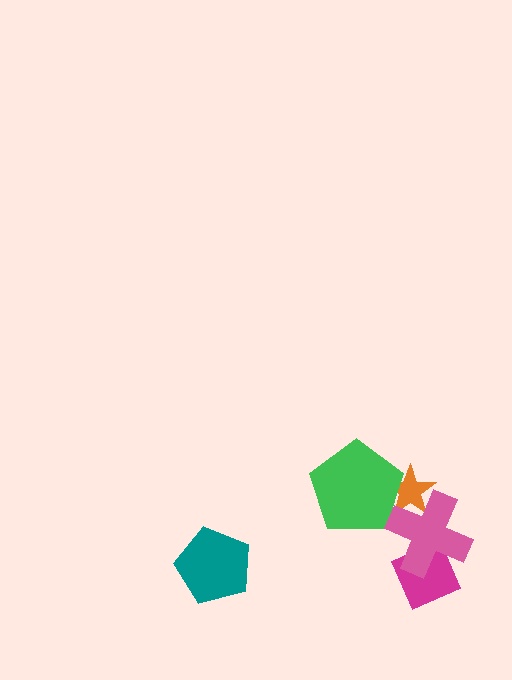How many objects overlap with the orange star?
2 objects overlap with the orange star.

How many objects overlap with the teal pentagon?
0 objects overlap with the teal pentagon.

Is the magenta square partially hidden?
Yes, it is partially covered by another shape.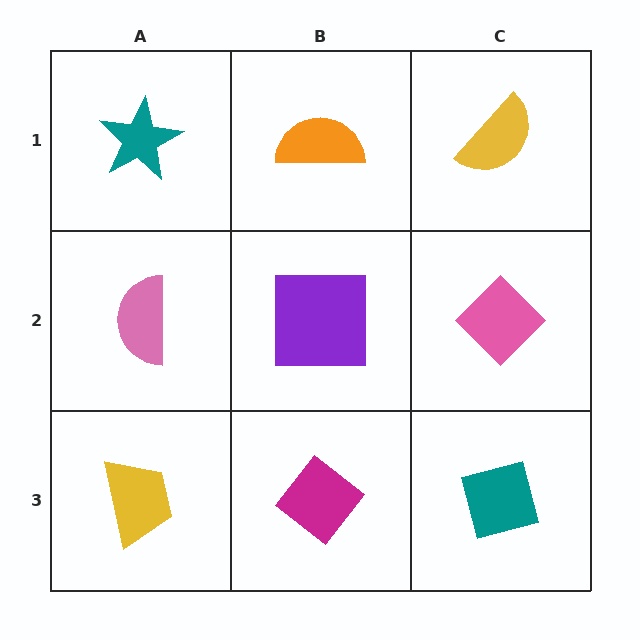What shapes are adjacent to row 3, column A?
A pink semicircle (row 2, column A), a magenta diamond (row 3, column B).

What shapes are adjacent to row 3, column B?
A purple square (row 2, column B), a yellow trapezoid (row 3, column A), a teal square (row 3, column C).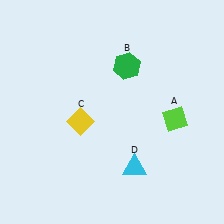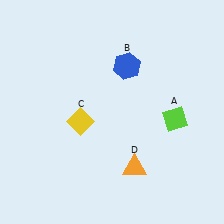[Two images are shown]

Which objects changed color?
B changed from green to blue. D changed from cyan to orange.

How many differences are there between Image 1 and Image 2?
There are 2 differences between the two images.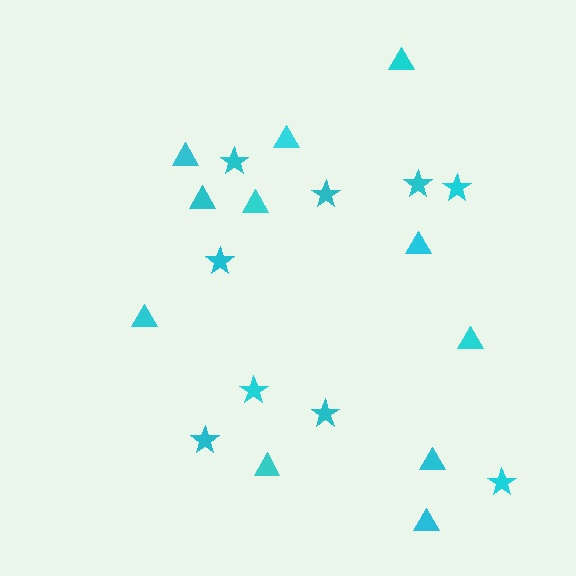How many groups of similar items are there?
There are 2 groups: one group of stars (9) and one group of triangles (11).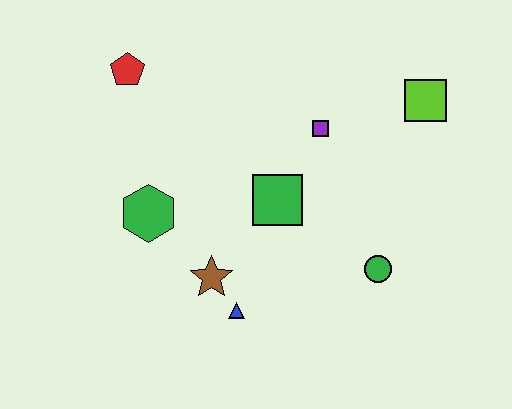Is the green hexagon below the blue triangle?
No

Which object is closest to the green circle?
The green square is closest to the green circle.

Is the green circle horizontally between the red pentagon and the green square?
No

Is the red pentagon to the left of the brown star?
Yes